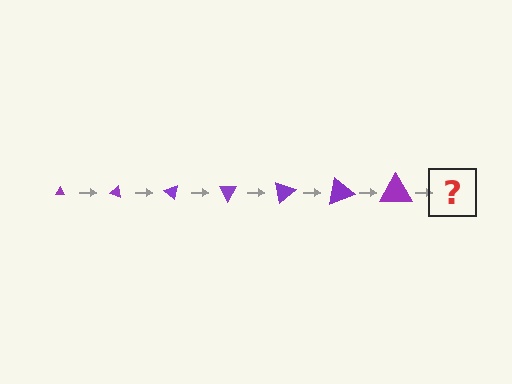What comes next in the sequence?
The next element should be a triangle, larger than the previous one and rotated 140 degrees from the start.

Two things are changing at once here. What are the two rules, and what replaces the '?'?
The two rules are that the triangle grows larger each step and it rotates 20 degrees each step. The '?' should be a triangle, larger than the previous one and rotated 140 degrees from the start.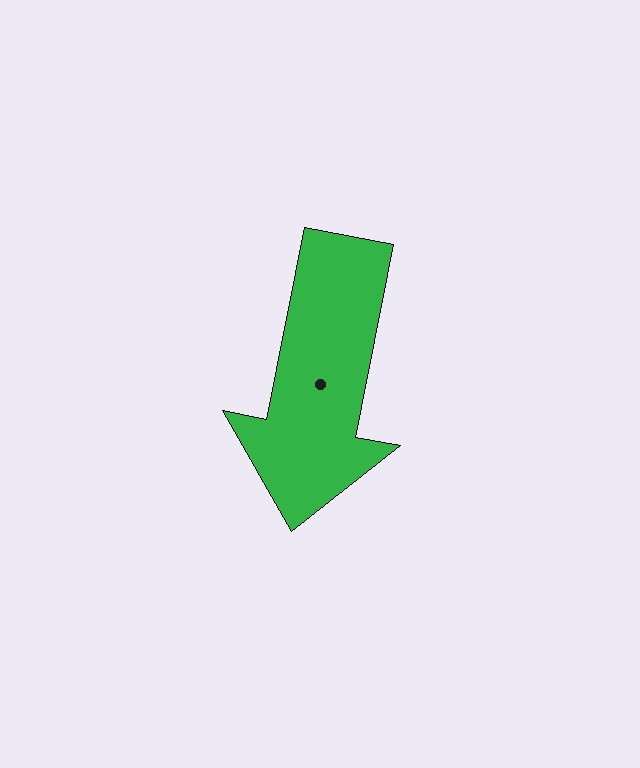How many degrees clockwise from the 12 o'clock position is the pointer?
Approximately 191 degrees.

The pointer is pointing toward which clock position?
Roughly 6 o'clock.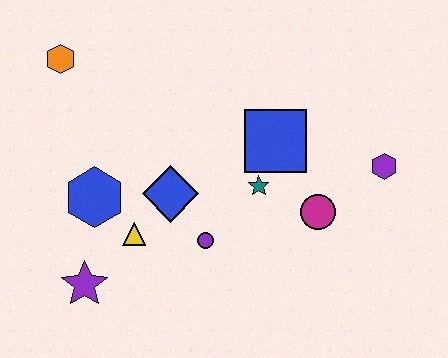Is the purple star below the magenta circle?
Yes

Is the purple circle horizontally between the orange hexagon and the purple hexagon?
Yes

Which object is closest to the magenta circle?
The teal star is closest to the magenta circle.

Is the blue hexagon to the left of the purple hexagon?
Yes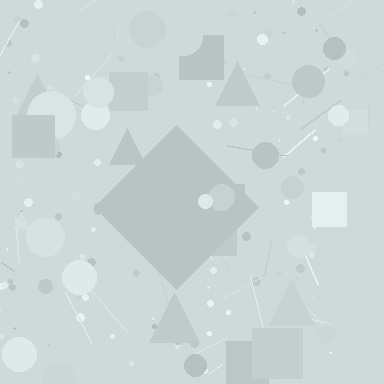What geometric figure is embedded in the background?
A diamond is embedded in the background.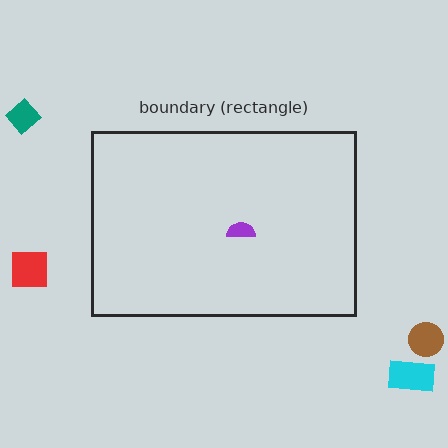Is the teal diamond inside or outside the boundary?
Outside.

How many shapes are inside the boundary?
1 inside, 4 outside.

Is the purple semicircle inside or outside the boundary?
Inside.